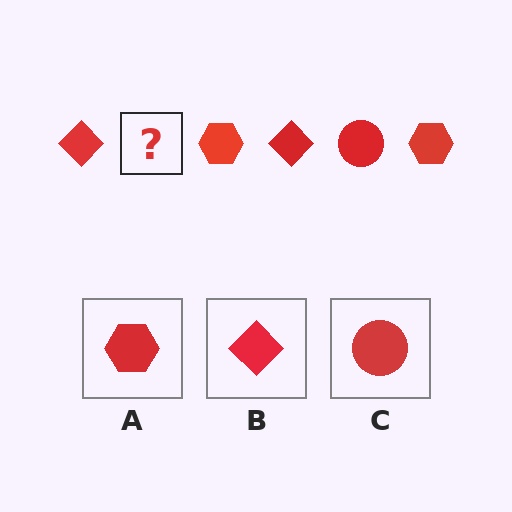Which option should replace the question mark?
Option C.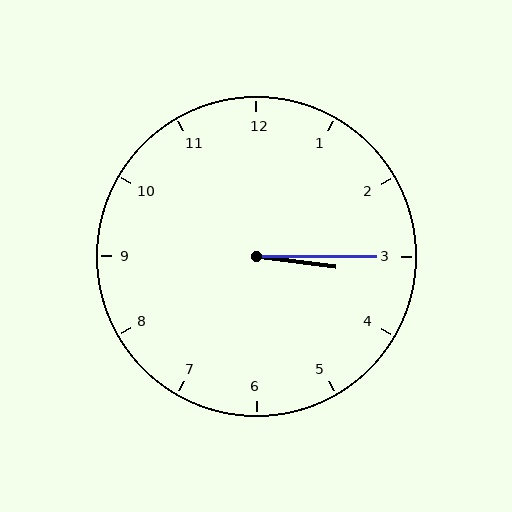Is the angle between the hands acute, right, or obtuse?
It is acute.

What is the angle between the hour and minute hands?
Approximately 8 degrees.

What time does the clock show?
3:15.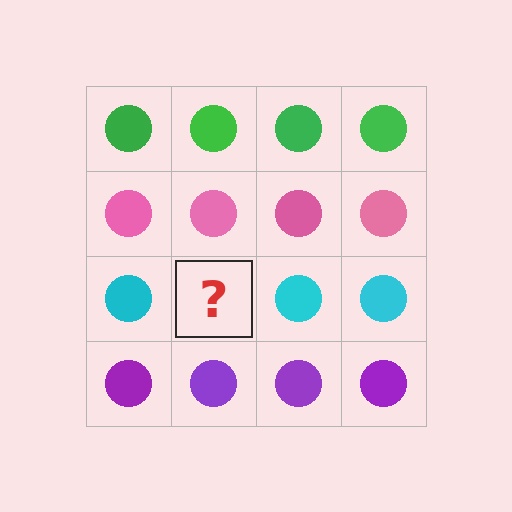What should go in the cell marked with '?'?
The missing cell should contain a cyan circle.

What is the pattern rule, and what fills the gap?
The rule is that each row has a consistent color. The gap should be filled with a cyan circle.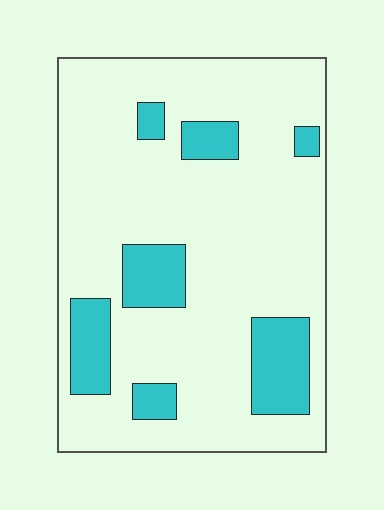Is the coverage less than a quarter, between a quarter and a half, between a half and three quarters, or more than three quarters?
Less than a quarter.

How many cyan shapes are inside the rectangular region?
7.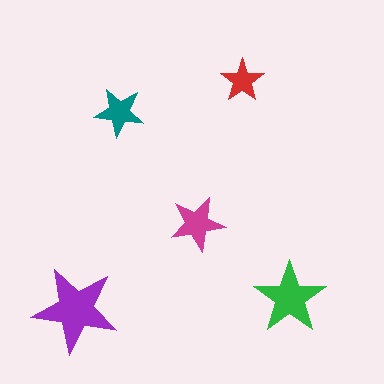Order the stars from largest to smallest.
the purple one, the green one, the magenta one, the teal one, the red one.